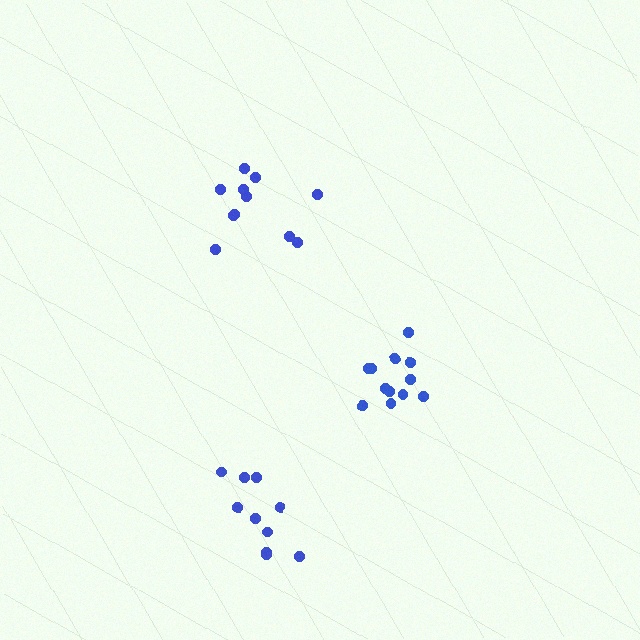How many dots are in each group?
Group 1: 12 dots, Group 2: 11 dots, Group 3: 10 dots (33 total).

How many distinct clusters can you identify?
There are 3 distinct clusters.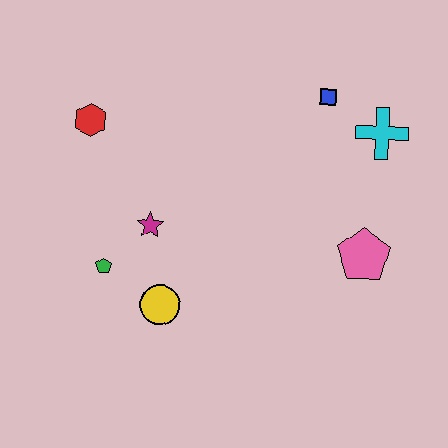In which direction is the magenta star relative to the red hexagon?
The magenta star is below the red hexagon.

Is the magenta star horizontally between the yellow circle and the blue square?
No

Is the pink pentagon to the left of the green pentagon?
No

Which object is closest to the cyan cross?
The blue square is closest to the cyan cross.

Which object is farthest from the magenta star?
The cyan cross is farthest from the magenta star.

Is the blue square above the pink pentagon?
Yes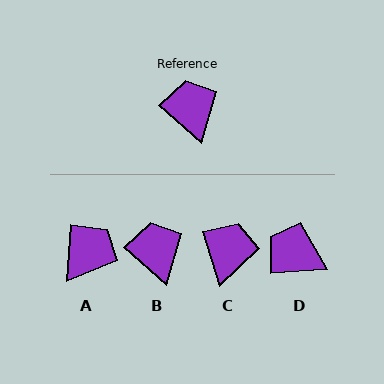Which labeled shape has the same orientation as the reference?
B.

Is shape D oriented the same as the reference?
No, it is off by about 46 degrees.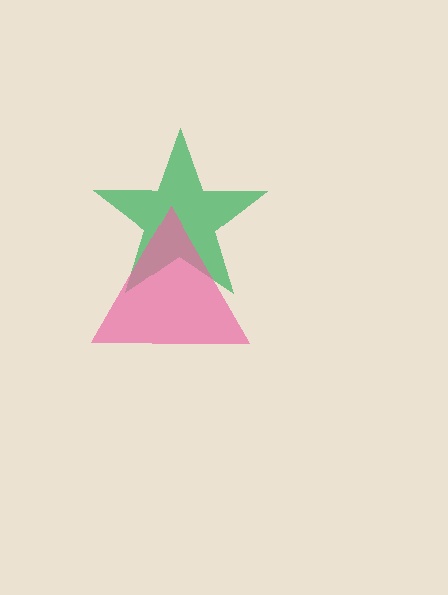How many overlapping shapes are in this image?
There are 2 overlapping shapes in the image.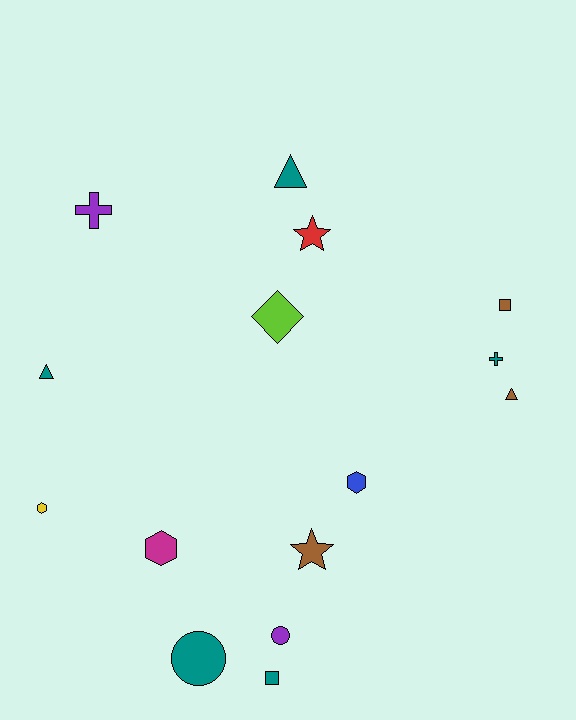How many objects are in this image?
There are 15 objects.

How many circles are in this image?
There are 2 circles.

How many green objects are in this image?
There are no green objects.